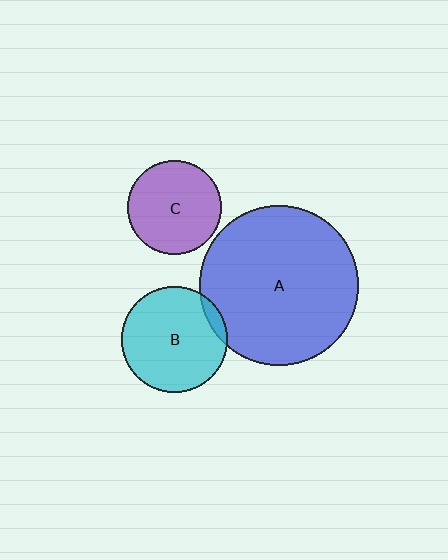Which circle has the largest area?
Circle A (blue).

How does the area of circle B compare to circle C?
Approximately 1.3 times.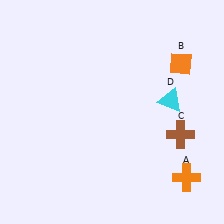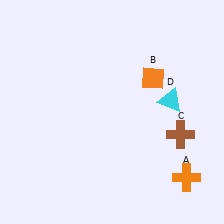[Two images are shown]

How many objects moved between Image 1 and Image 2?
1 object moved between the two images.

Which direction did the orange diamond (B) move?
The orange diamond (B) moved left.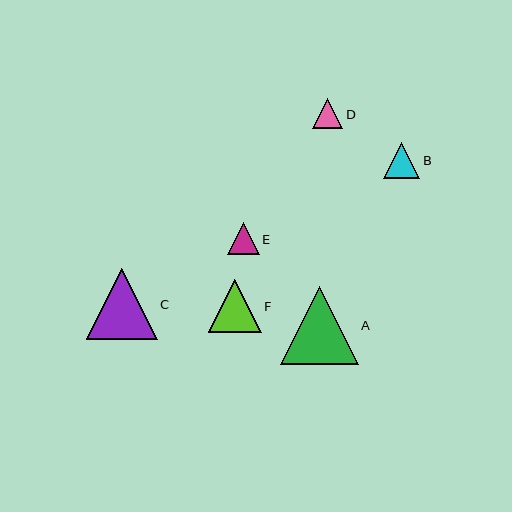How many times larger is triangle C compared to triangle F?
Triangle C is approximately 1.3 times the size of triangle F.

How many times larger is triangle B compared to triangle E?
Triangle B is approximately 1.1 times the size of triangle E.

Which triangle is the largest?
Triangle A is the largest with a size of approximately 78 pixels.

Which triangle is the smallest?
Triangle D is the smallest with a size of approximately 30 pixels.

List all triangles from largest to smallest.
From largest to smallest: A, C, F, B, E, D.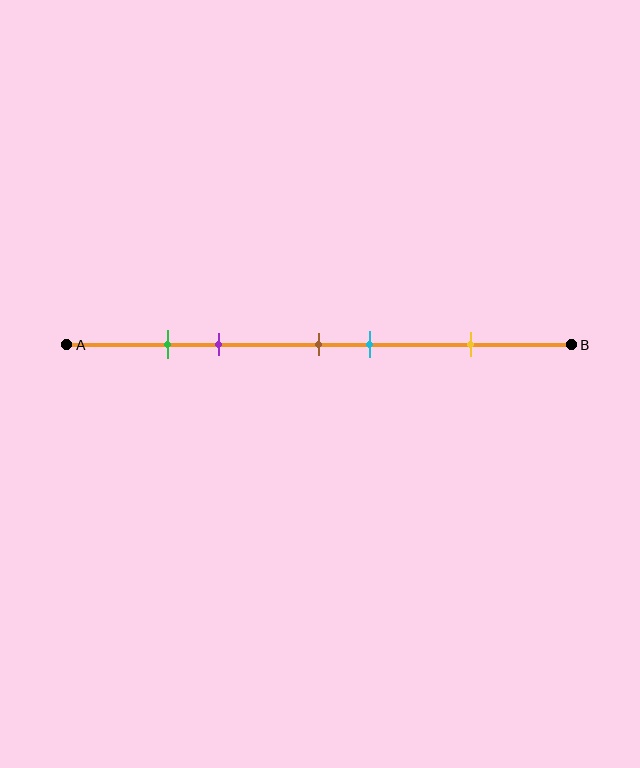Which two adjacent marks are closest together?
The green and purple marks are the closest adjacent pair.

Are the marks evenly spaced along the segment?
No, the marks are not evenly spaced.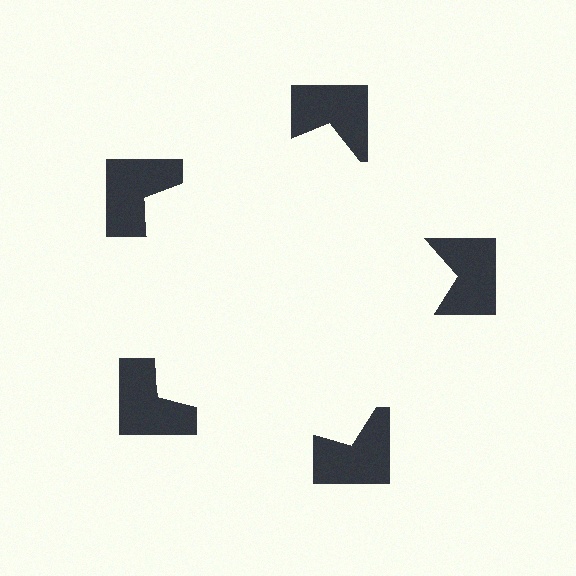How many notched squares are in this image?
There are 5 — one at each vertex of the illusory pentagon.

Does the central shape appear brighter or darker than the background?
It typically appears slightly brighter than the background, even though no actual brightness change is drawn.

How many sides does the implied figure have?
5 sides.